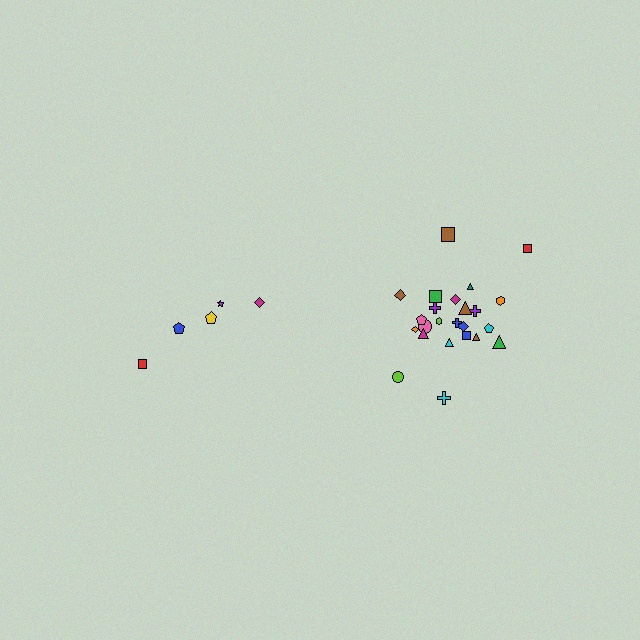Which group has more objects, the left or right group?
The right group.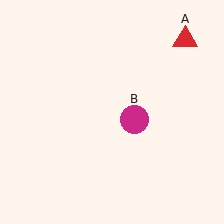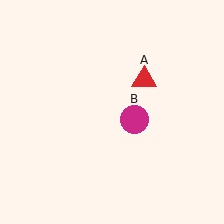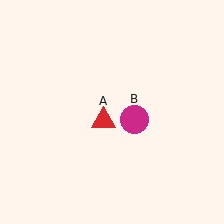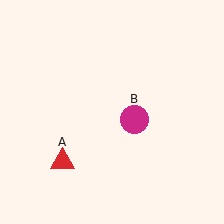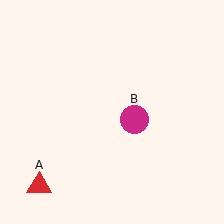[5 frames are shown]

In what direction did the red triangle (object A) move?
The red triangle (object A) moved down and to the left.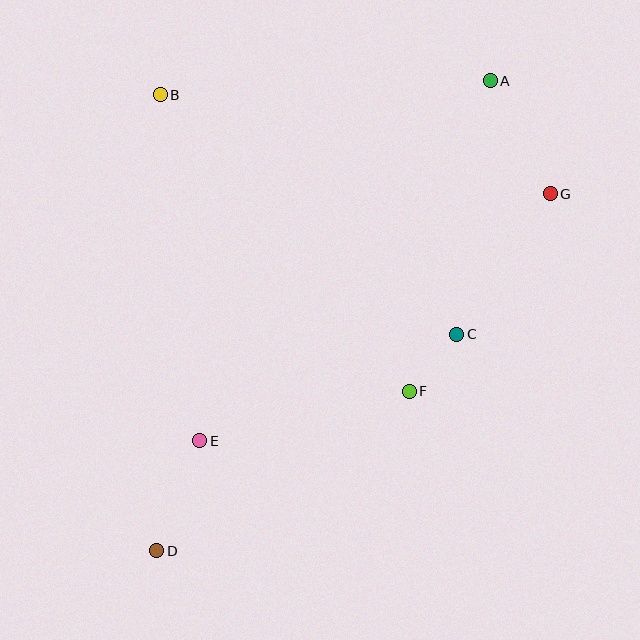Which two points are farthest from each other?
Points A and D are farthest from each other.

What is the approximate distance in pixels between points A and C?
The distance between A and C is approximately 256 pixels.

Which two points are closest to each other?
Points C and F are closest to each other.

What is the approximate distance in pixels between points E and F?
The distance between E and F is approximately 215 pixels.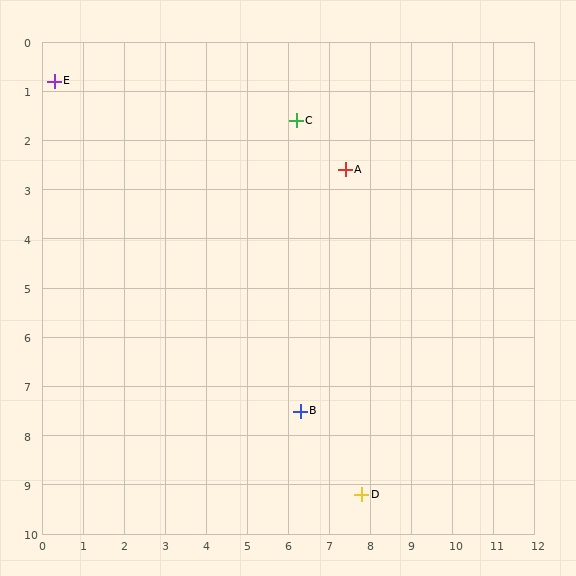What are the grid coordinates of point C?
Point C is at approximately (6.2, 1.6).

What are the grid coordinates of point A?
Point A is at approximately (7.4, 2.6).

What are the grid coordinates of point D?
Point D is at approximately (7.8, 9.2).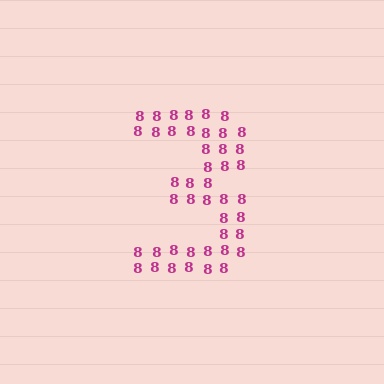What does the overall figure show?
The overall figure shows the digit 3.